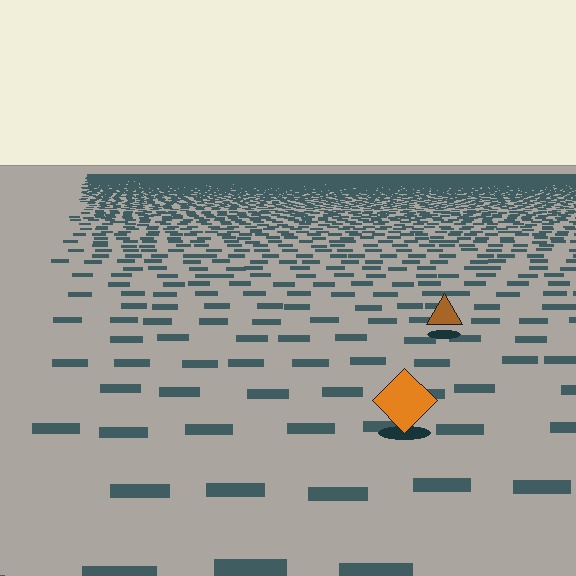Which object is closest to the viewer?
The orange diamond is closest. The texture marks near it are larger and more spread out.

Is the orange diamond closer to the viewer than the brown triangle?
Yes. The orange diamond is closer — you can tell from the texture gradient: the ground texture is coarser near it.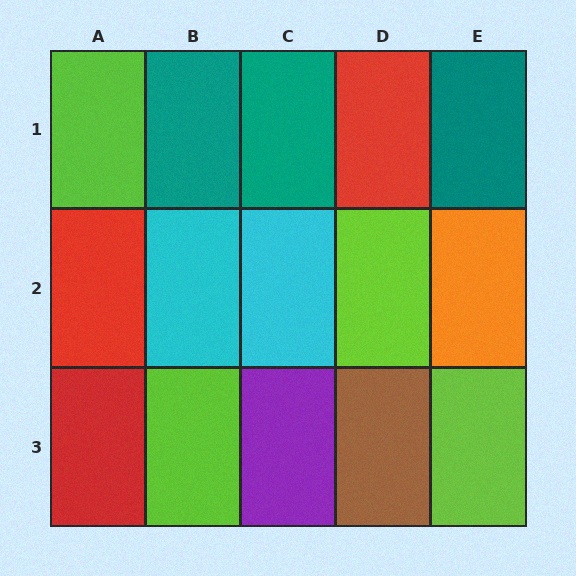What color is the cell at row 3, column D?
Brown.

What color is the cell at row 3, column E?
Lime.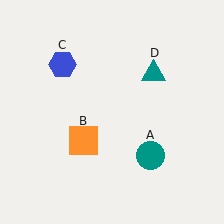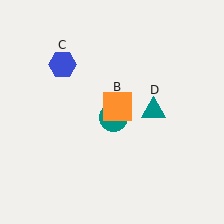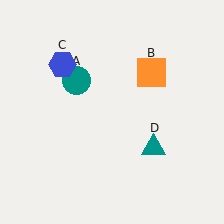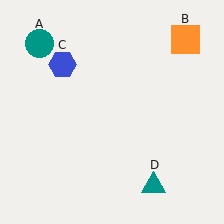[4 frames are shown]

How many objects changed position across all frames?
3 objects changed position: teal circle (object A), orange square (object B), teal triangle (object D).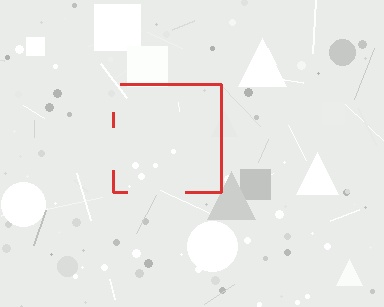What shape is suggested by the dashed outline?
The dashed outline suggests a square.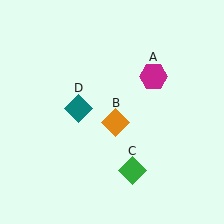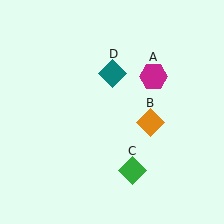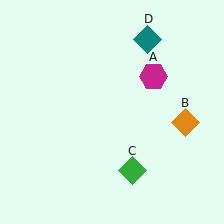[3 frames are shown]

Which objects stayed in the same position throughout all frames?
Magenta hexagon (object A) and green diamond (object C) remained stationary.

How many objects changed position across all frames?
2 objects changed position: orange diamond (object B), teal diamond (object D).